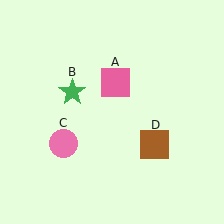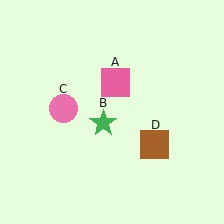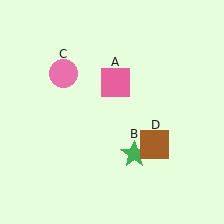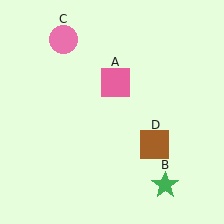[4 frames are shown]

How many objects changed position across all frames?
2 objects changed position: green star (object B), pink circle (object C).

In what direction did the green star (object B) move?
The green star (object B) moved down and to the right.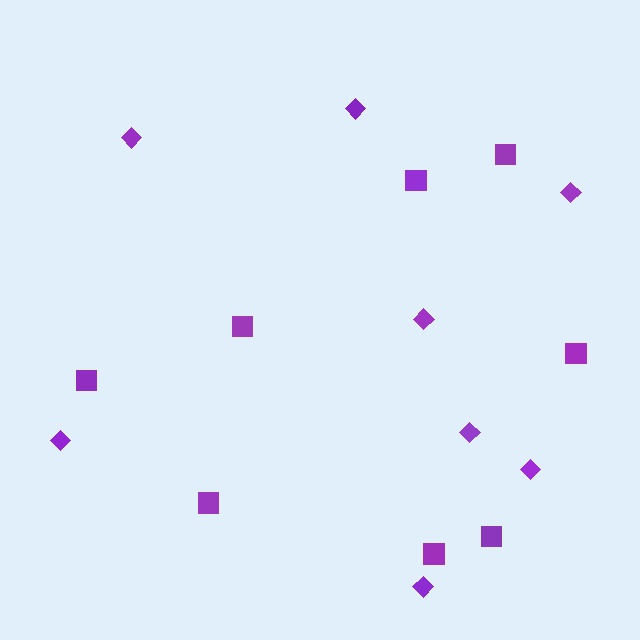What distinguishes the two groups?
There are 2 groups: one group of diamonds (8) and one group of squares (8).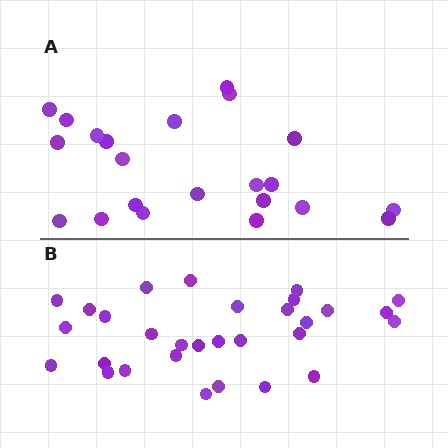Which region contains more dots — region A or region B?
Region B (the bottom region) has more dots.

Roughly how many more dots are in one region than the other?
Region B has roughly 8 or so more dots than region A.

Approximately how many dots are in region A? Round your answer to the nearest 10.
About 20 dots. (The exact count is 22, which rounds to 20.)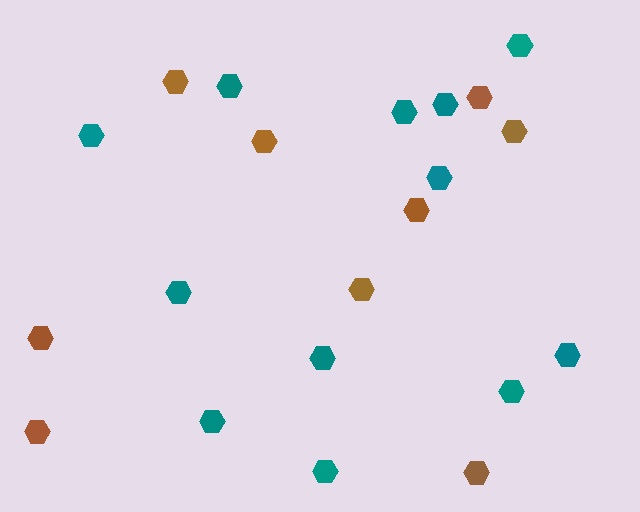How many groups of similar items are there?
There are 2 groups: one group of brown hexagons (9) and one group of teal hexagons (12).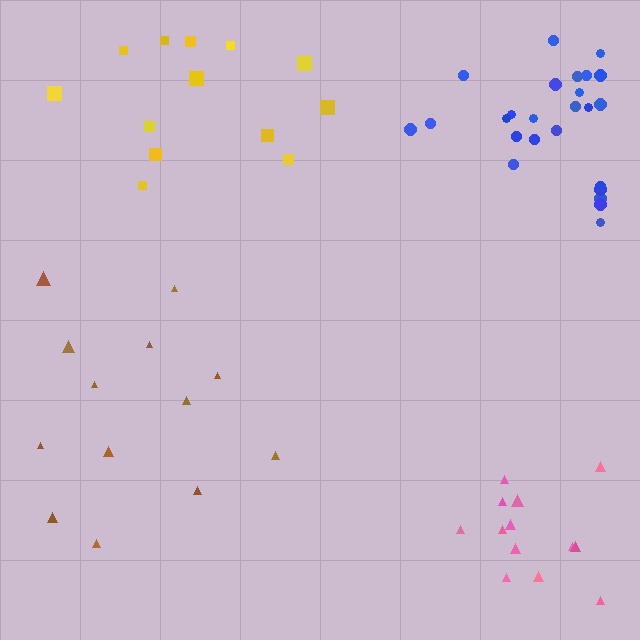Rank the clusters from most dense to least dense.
pink, blue, yellow, brown.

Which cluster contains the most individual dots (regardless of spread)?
Blue (25).